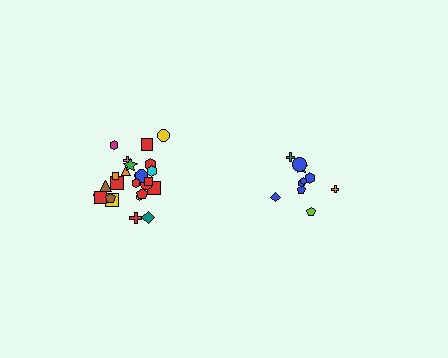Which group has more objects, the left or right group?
The left group.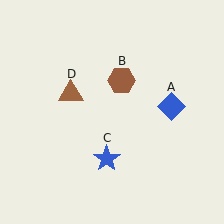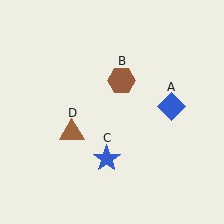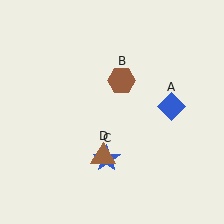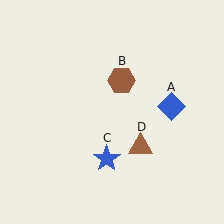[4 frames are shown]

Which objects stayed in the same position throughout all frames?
Blue diamond (object A) and brown hexagon (object B) and blue star (object C) remained stationary.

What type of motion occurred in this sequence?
The brown triangle (object D) rotated counterclockwise around the center of the scene.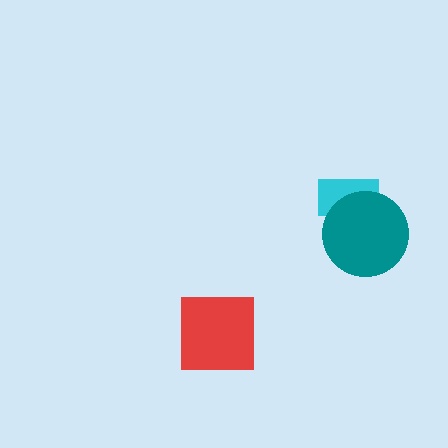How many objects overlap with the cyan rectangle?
1 object overlaps with the cyan rectangle.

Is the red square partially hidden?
No, no other shape covers it.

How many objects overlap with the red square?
0 objects overlap with the red square.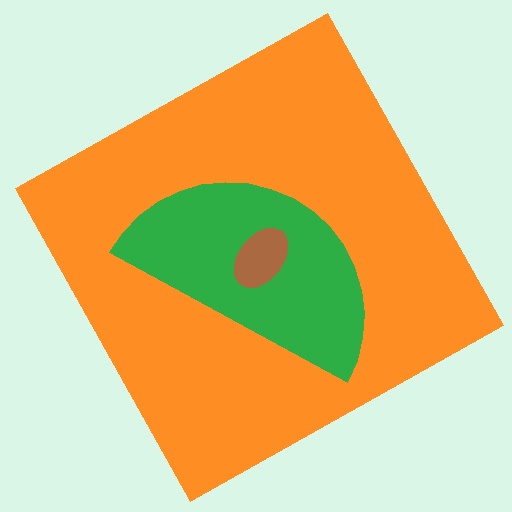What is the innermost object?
The brown ellipse.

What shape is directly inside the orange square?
The green semicircle.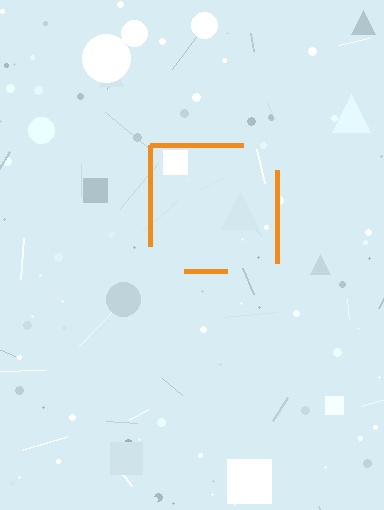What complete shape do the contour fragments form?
The contour fragments form a square.